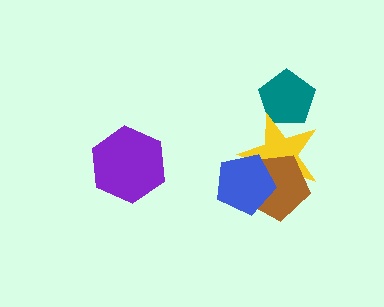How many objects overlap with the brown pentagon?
2 objects overlap with the brown pentagon.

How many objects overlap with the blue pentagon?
2 objects overlap with the blue pentagon.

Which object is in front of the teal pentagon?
The yellow star is in front of the teal pentagon.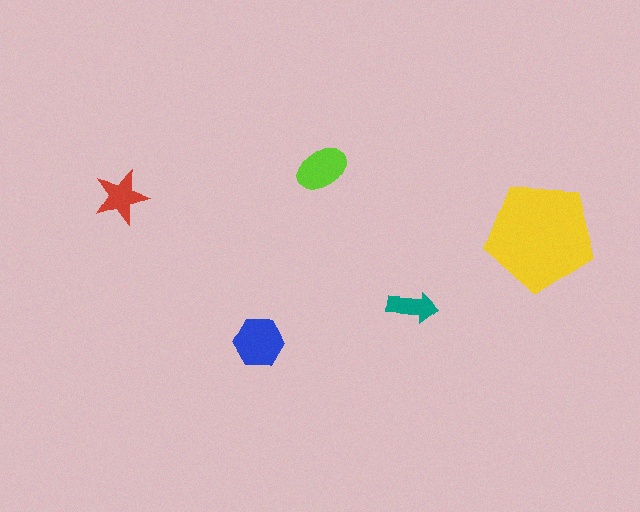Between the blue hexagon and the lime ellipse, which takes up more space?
The blue hexagon.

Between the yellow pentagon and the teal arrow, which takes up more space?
The yellow pentagon.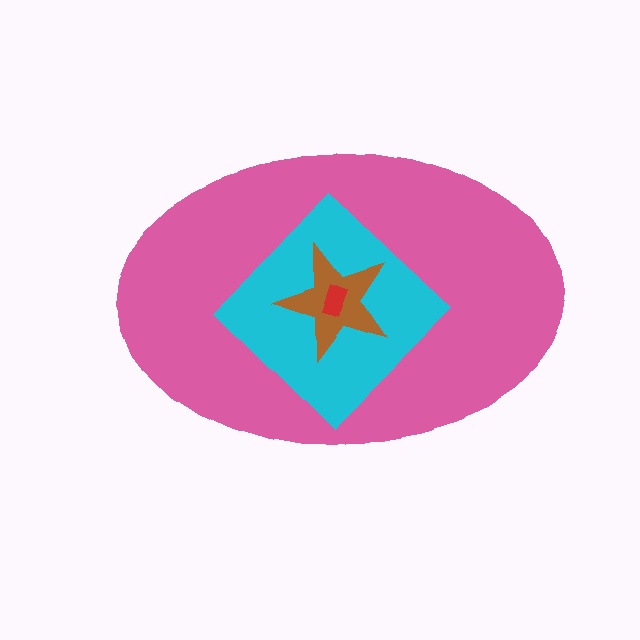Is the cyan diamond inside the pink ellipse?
Yes.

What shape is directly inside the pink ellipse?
The cyan diamond.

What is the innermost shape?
The red rectangle.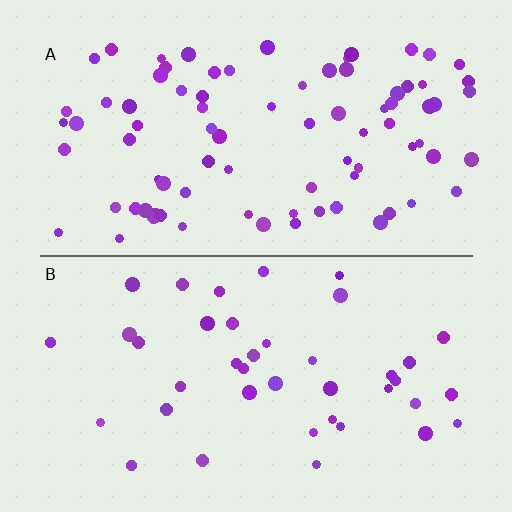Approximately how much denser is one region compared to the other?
Approximately 2.1× — region A over region B.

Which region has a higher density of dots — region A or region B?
A (the top).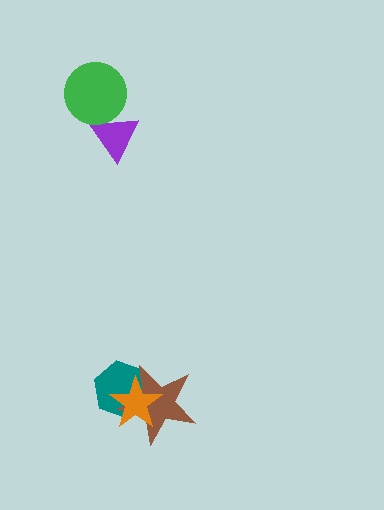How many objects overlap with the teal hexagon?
2 objects overlap with the teal hexagon.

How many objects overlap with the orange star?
2 objects overlap with the orange star.